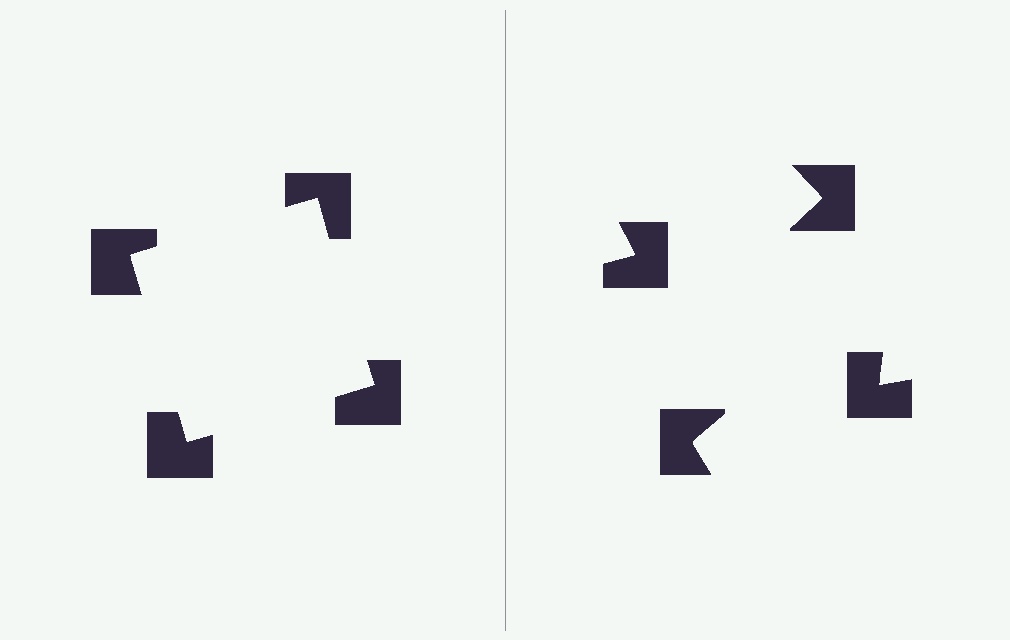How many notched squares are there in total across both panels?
8 — 4 on each side.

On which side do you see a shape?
An illusory square appears on the left side. On the right side the wedge cuts are rotated, so no coherent shape forms.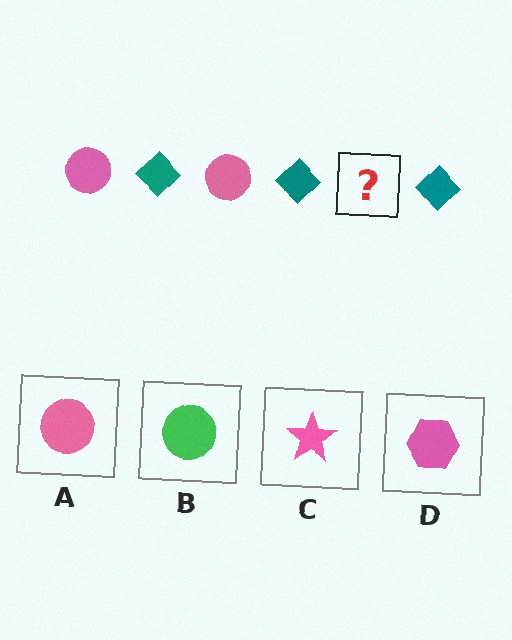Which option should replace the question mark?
Option A.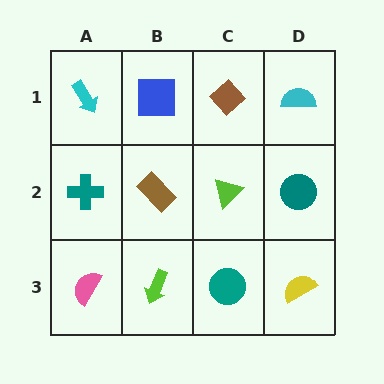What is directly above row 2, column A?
A cyan arrow.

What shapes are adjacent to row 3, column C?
A lime triangle (row 2, column C), a lime arrow (row 3, column B), a yellow semicircle (row 3, column D).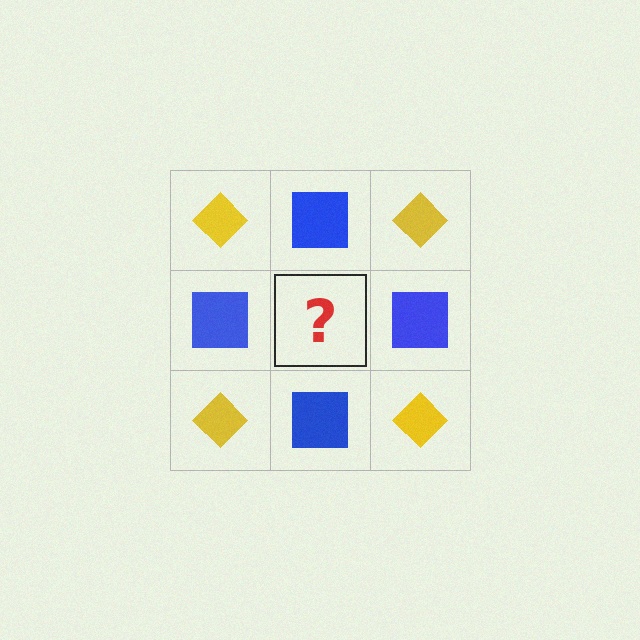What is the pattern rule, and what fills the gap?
The rule is that it alternates yellow diamond and blue square in a checkerboard pattern. The gap should be filled with a yellow diamond.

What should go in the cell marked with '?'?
The missing cell should contain a yellow diamond.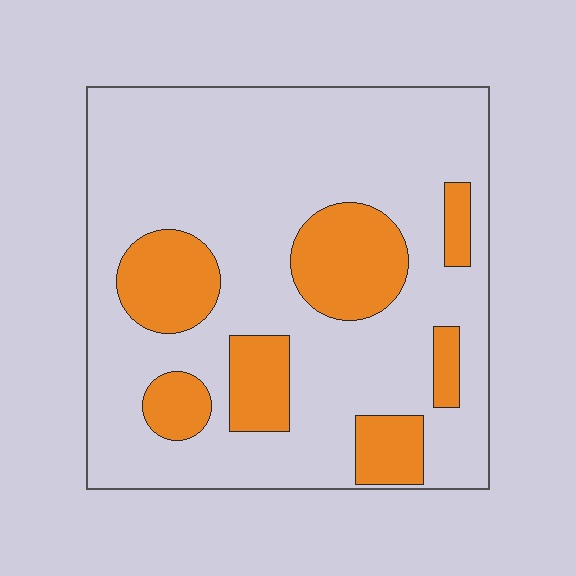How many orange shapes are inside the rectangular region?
7.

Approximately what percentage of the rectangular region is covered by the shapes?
Approximately 25%.